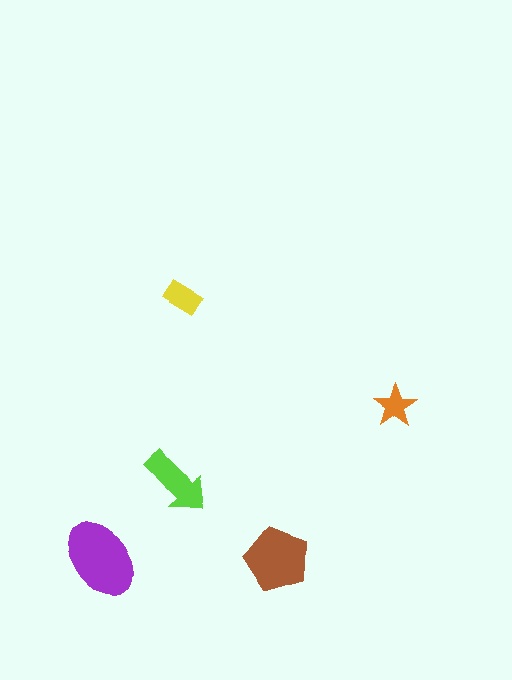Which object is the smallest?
The orange star.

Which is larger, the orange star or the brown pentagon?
The brown pentagon.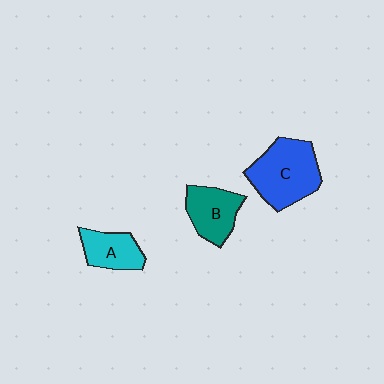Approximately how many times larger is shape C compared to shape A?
Approximately 1.8 times.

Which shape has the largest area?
Shape C (blue).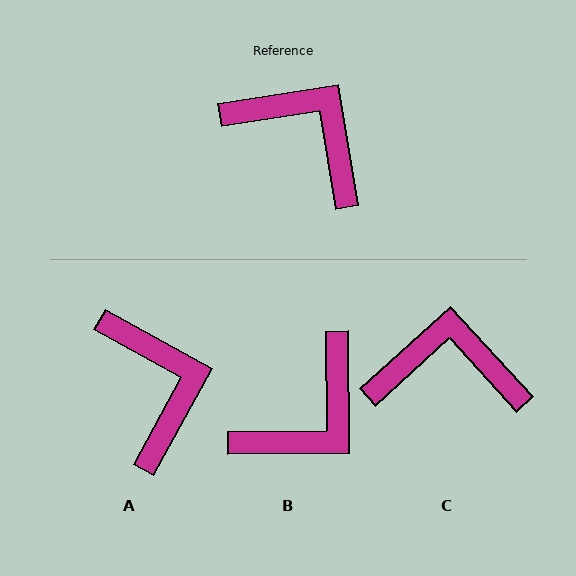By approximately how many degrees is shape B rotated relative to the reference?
Approximately 98 degrees clockwise.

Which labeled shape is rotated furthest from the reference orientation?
B, about 98 degrees away.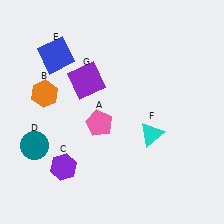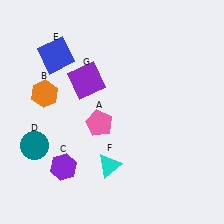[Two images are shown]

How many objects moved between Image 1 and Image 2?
1 object moved between the two images.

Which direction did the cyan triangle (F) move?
The cyan triangle (F) moved left.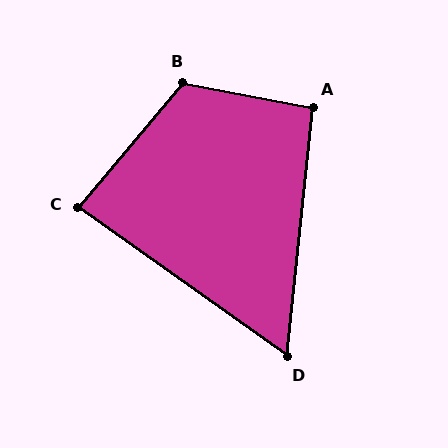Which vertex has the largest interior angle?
B, at approximately 120 degrees.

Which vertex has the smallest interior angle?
D, at approximately 60 degrees.